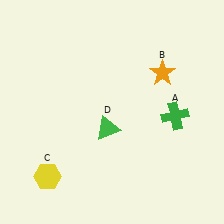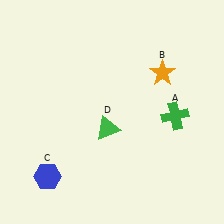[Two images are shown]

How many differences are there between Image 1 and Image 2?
There is 1 difference between the two images.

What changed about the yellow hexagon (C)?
In Image 1, C is yellow. In Image 2, it changed to blue.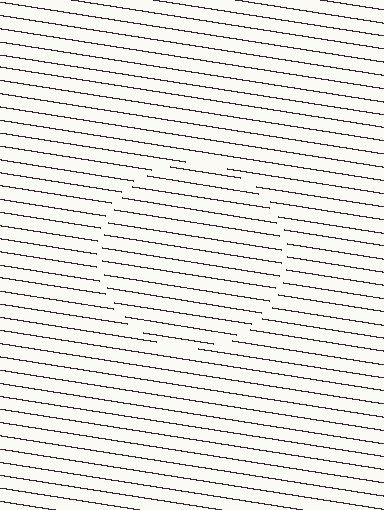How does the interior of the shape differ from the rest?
The interior of the shape contains the same grating, shifted by half a period — the contour is defined by the phase discontinuity where line-ends from the inner and outer gratings abut.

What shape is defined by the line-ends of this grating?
An illusory circle. The interior of the shape contains the same grating, shifted by half a period — the contour is defined by the phase discontinuity where line-ends from the inner and outer gratings abut.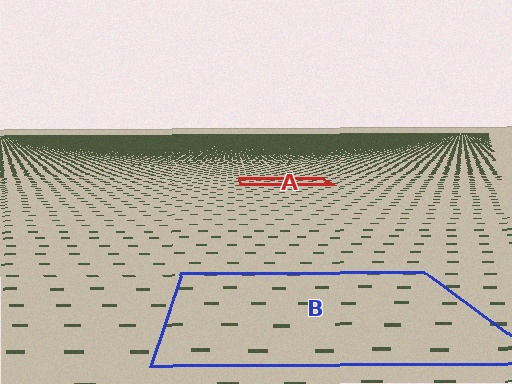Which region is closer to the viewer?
Region B is closer. The texture elements there are larger and more spread out.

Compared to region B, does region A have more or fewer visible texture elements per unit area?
Region A has more texture elements per unit area — they are packed more densely because it is farther away.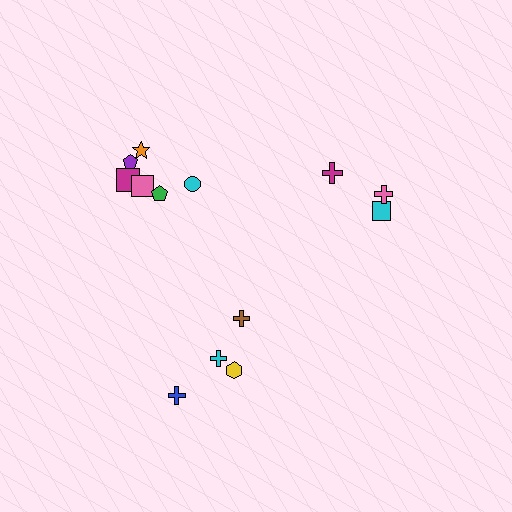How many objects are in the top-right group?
There are 3 objects.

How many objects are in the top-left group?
There are 6 objects.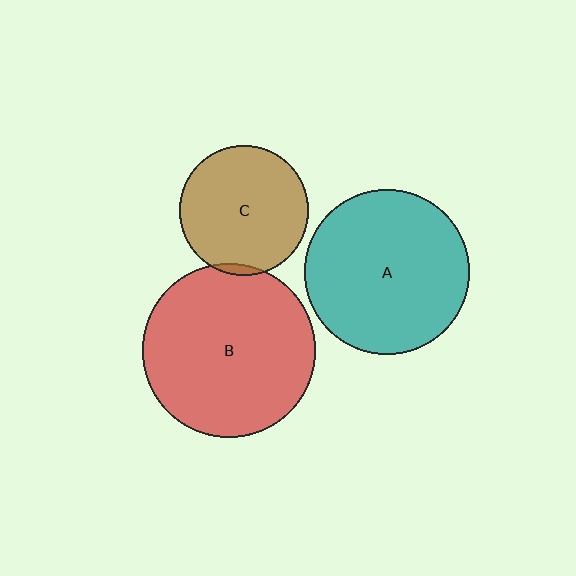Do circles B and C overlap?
Yes.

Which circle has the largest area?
Circle B (red).